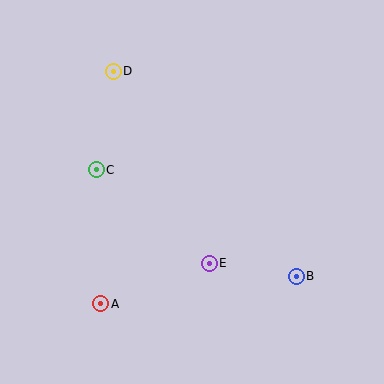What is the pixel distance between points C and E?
The distance between C and E is 147 pixels.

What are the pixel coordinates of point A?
Point A is at (101, 304).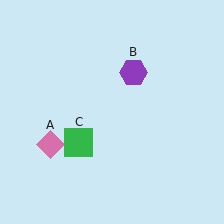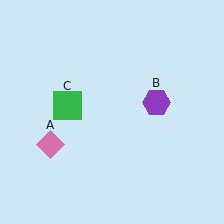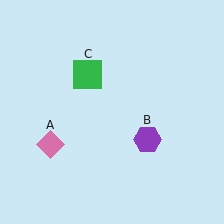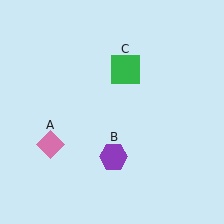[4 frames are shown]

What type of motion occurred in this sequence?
The purple hexagon (object B), green square (object C) rotated clockwise around the center of the scene.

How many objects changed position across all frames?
2 objects changed position: purple hexagon (object B), green square (object C).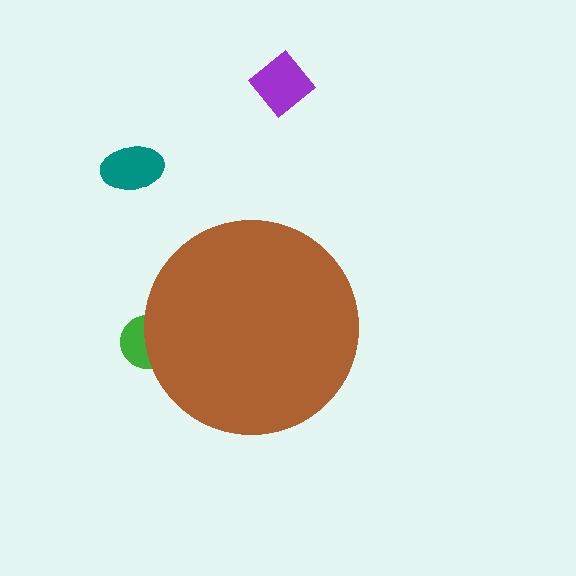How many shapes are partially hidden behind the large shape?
1 shape is partially hidden.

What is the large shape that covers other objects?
A brown circle.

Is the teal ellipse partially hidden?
No, the teal ellipse is fully visible.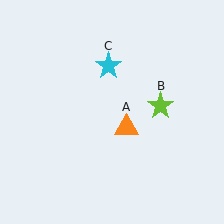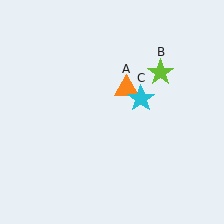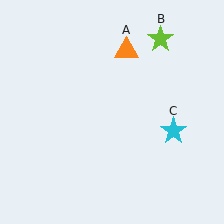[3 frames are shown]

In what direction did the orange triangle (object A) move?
The orange triangle (object A) moved up.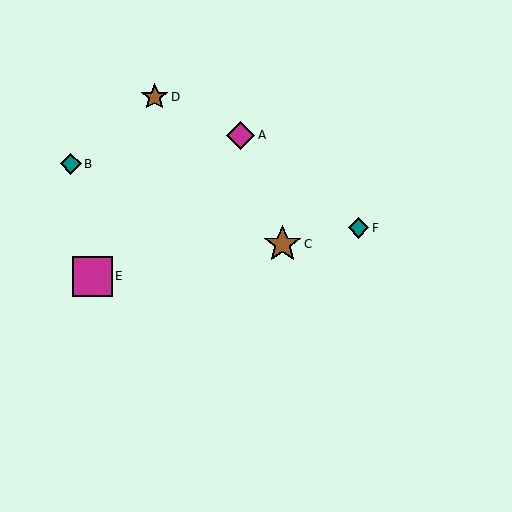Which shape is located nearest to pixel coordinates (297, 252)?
The brown star (labeled C) at (282, 244) is nearest to that location.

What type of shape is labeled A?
Shape A is a magenta diamond.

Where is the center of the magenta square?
The center of the magenta square is at (92, 277).